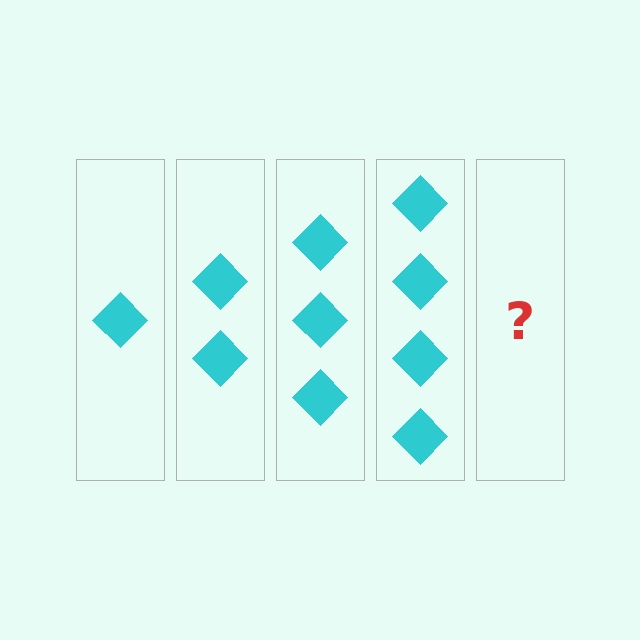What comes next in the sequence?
The next element should be 5 diamonds.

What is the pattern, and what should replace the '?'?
The pattern is that each step adds one more diamond. The '?' should be 5 diamonds.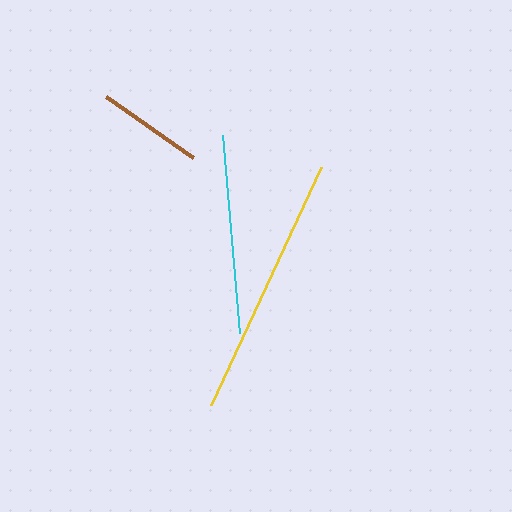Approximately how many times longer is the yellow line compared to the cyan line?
The yellow line is approximately 1.3 times the length of the cyan line.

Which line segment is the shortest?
The brown line is the shortest at approximately 107 pixels.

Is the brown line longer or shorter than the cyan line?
The cyan line is longer than the brown line.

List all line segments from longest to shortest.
From longest to shortest: yellow, cyan, brown.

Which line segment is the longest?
The yellow line is the longest at approximately 262 pixels.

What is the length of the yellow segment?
The yellow segment is approximately 262 pixels long.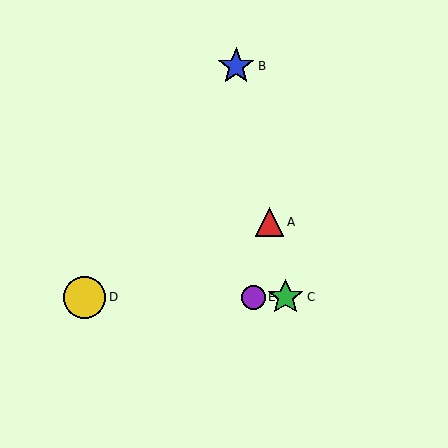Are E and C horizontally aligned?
Yes, both are at y≈297.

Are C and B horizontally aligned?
No, C is at y≈297 and B is at y≈66.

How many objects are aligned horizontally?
3 objects (C, D, E) are aligned horizontally.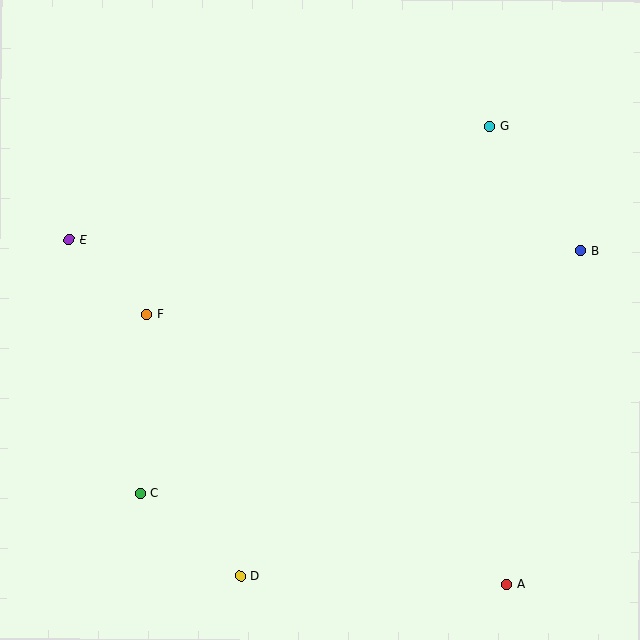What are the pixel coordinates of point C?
Point C is at (140, 493).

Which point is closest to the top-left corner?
Point E is closest to the top-left corner.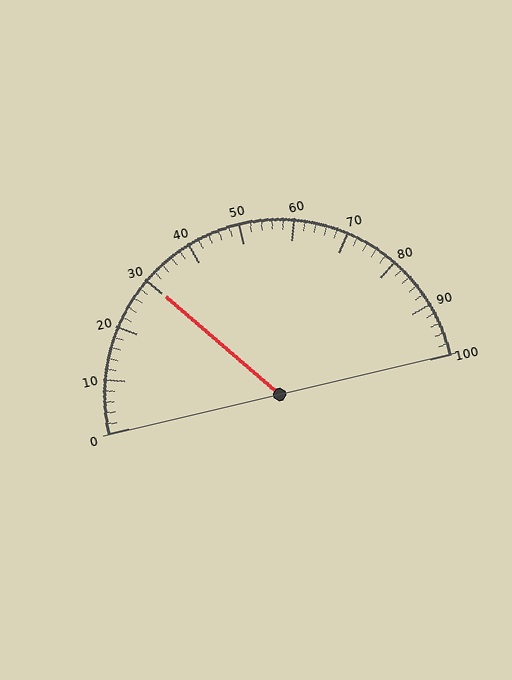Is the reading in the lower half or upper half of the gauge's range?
The reading is in the lower half of the range (0 to 100).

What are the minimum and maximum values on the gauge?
The gauge ranges from 0 to 100.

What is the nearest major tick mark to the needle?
The nearest major tick mark is 30.